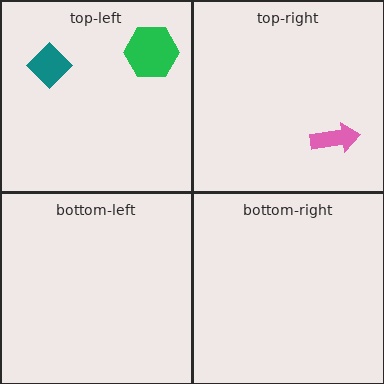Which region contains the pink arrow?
The top-right region.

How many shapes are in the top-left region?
2.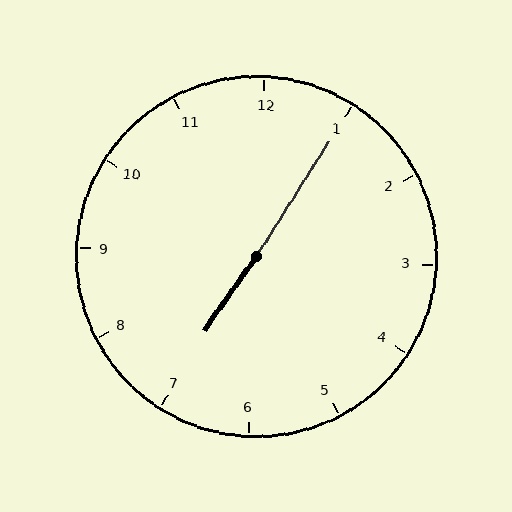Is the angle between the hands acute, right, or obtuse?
It is obtuse.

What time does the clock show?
7:05.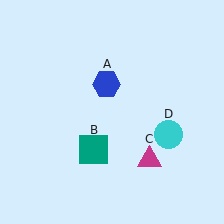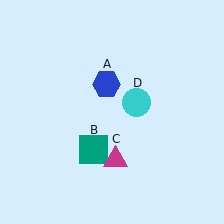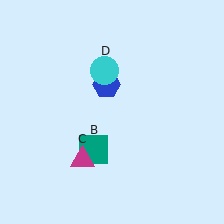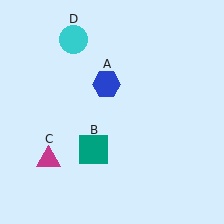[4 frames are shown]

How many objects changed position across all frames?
2 objects changed position: magenta triangle (object C), cyan circle (object D).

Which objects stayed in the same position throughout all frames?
Blue hexagon (object A) and teal square (object B) remained stationary.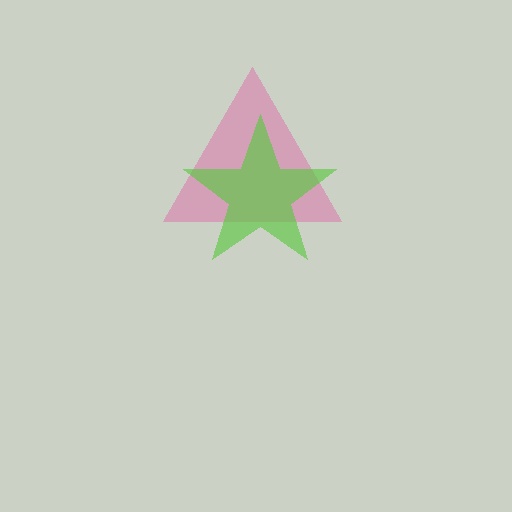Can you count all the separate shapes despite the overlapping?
Yes, there are 2 separate shapes.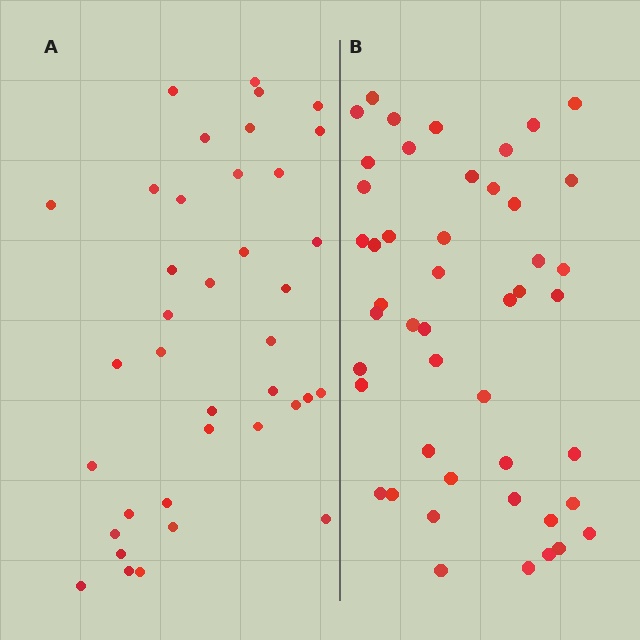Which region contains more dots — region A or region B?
Region B (the right region) has more dots.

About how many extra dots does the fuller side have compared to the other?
Region B has roughly 8 or so more dots than region A.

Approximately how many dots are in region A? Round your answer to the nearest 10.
About 40 dots. (The exact count is 38, which rounds to 40.)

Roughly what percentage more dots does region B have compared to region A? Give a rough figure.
About 25% more.